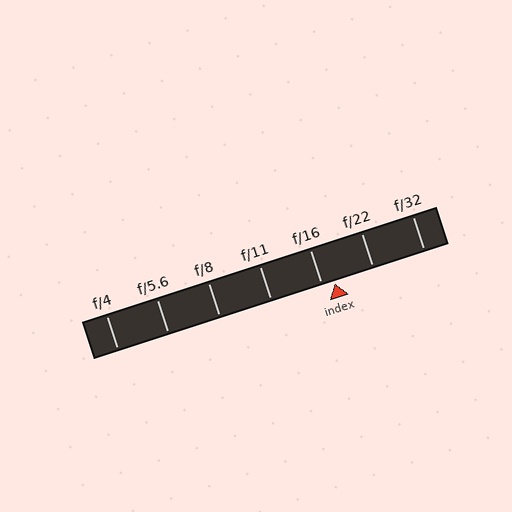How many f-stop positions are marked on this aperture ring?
There are 7 f-stop positions marked.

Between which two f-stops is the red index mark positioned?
The index mark is between f/16 and f/22.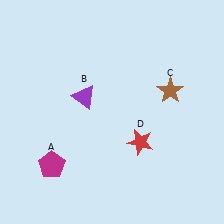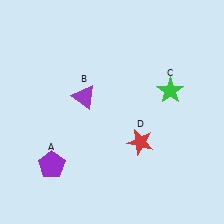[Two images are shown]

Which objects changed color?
A changed from magenta to purple. C changed from brown to green.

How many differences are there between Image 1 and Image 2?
There are 2 differences between the two images.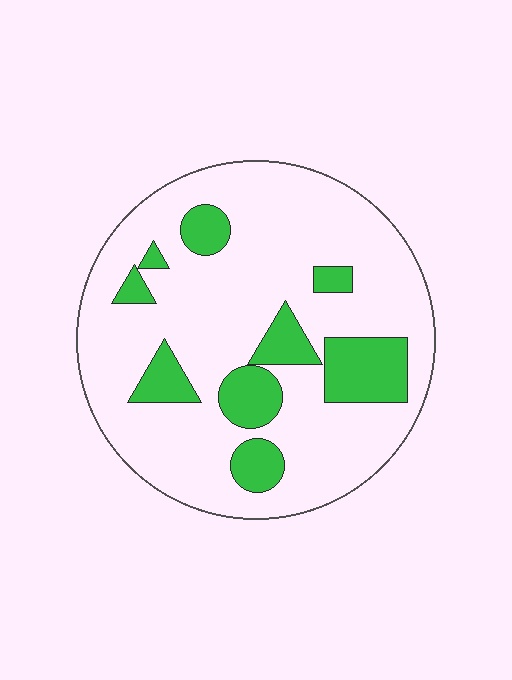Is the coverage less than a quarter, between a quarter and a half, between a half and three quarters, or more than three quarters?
Less than a quarter.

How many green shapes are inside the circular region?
9.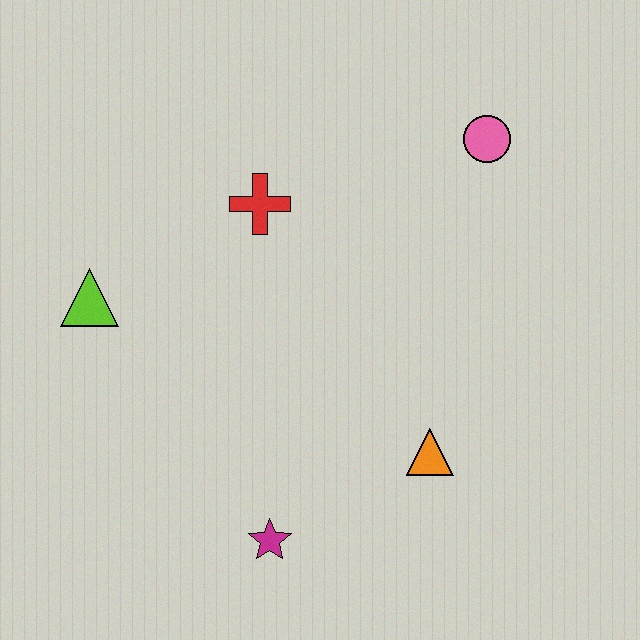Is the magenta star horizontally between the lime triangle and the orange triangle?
Yes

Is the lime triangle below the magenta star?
No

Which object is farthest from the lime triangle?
The pink circle is farthest from the lime triangle.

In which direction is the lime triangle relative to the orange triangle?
The lime triangle is to the left of the orange triangle.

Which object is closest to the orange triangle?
The magenta star is closest to the orange triangle.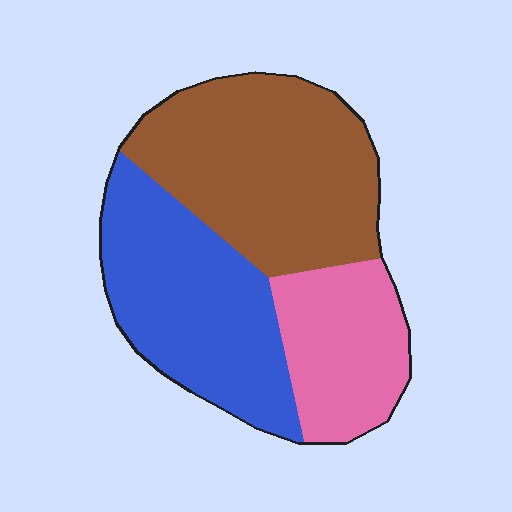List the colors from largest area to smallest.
From largest to smallest: brown, blue, pink.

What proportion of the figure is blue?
Blue takes up between a third and a half of the figure.